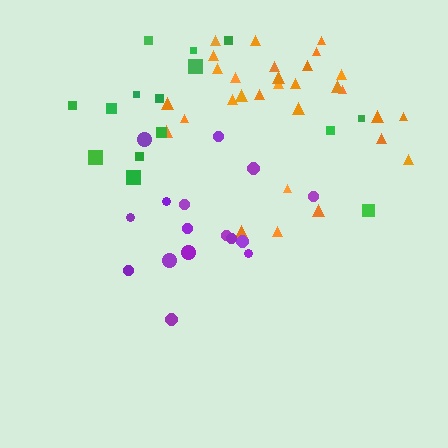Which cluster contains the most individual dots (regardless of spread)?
Orange (31).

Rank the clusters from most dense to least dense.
orange, green, purple.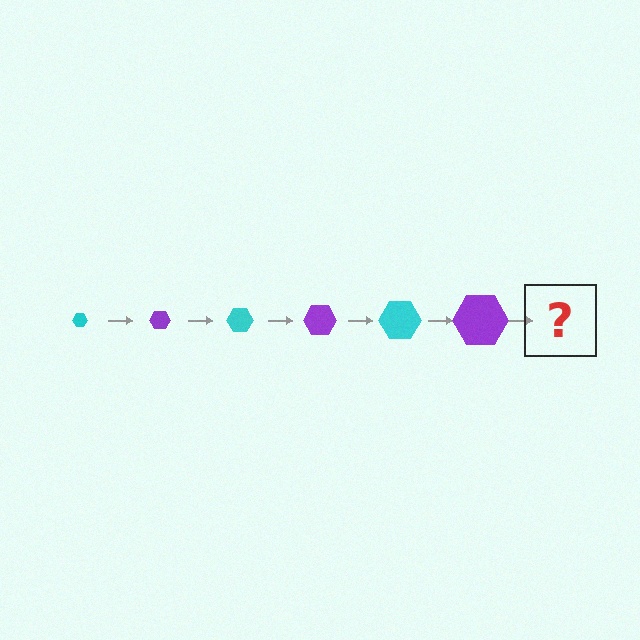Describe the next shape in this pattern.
It should be a cyan hexagon, larger than the previous one.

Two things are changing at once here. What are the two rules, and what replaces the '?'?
The two rules are that the hexagon grows larger each step and the color cycles through cyan and purple. The '?' should be a cyan hexagon, larger than the previous one.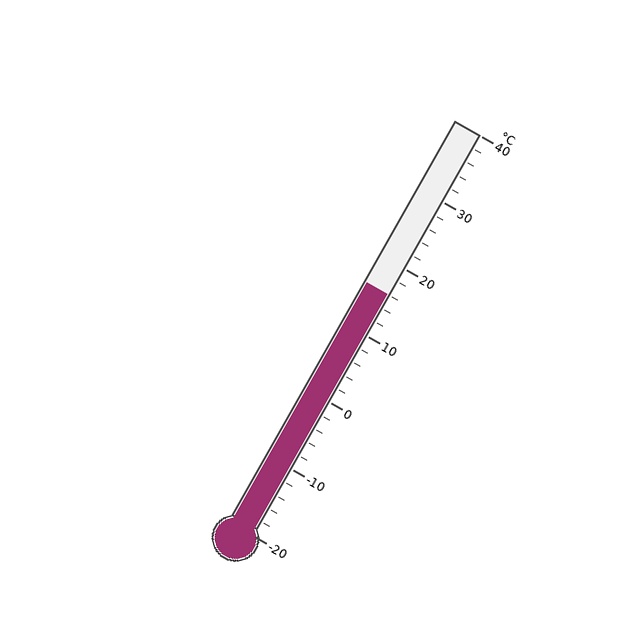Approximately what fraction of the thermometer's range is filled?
The thermometer is filled to approximately 60% of its range.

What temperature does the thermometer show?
The thermometer shows approximately 16°C.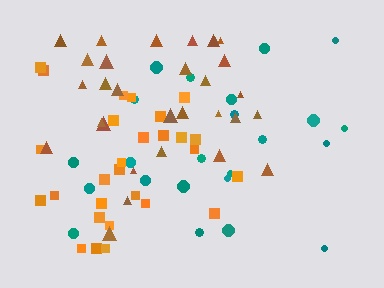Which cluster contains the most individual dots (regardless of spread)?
Brown (31).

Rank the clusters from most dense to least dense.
orange, teal, brown.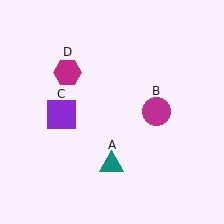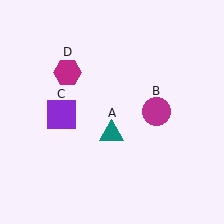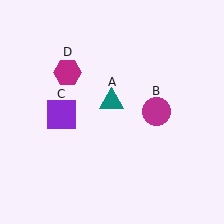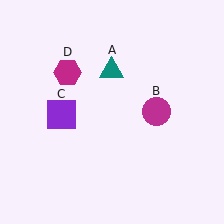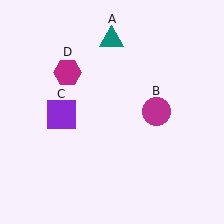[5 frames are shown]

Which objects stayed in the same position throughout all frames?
Magenta circle (object B) and purple square (object C) and magenta hexagon (object D) remained stationary.